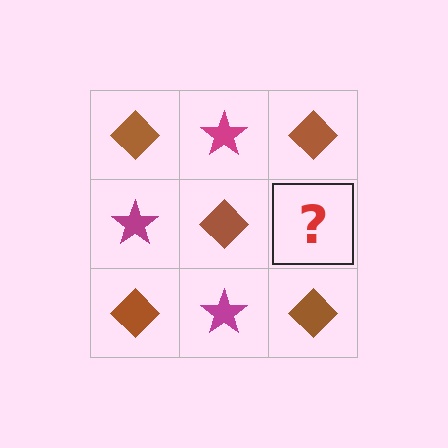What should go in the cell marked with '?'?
The missing cell should contain a magenta star.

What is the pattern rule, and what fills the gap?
The rule is that it alternates brown diamond and magenta star in a checkerboard pattern. The gap should be filled with a magenta star.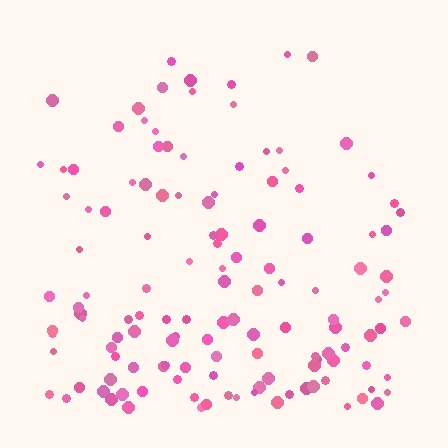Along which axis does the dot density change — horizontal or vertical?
Vertical.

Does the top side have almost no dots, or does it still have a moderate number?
Still a moderate number, just noticeably fewer than the bottom.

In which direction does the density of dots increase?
From top to bottom, with the bottom side densest.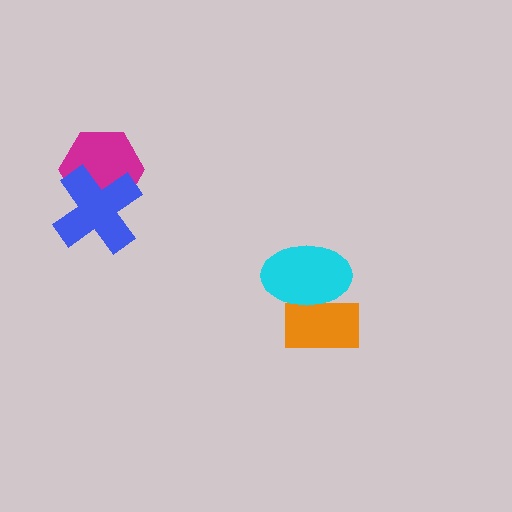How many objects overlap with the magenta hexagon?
1 object overlaps with the magenta hexagon.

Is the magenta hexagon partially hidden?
Yes, it is partially covered by another shape.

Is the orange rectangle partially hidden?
Yes, it is partially covered by another shape.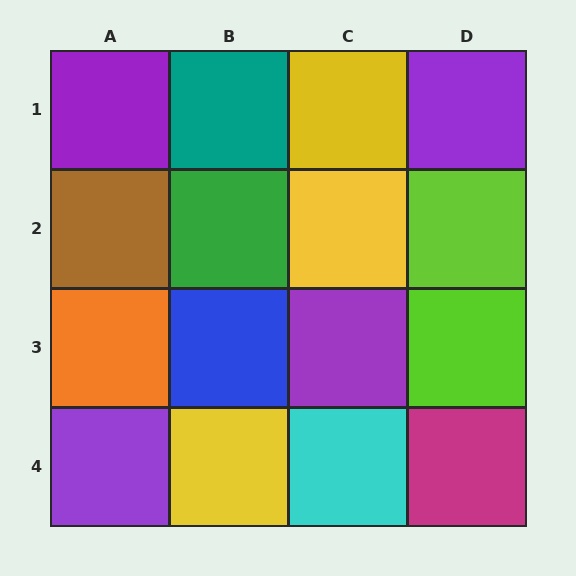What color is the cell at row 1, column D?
Purple.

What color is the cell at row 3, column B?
Blue.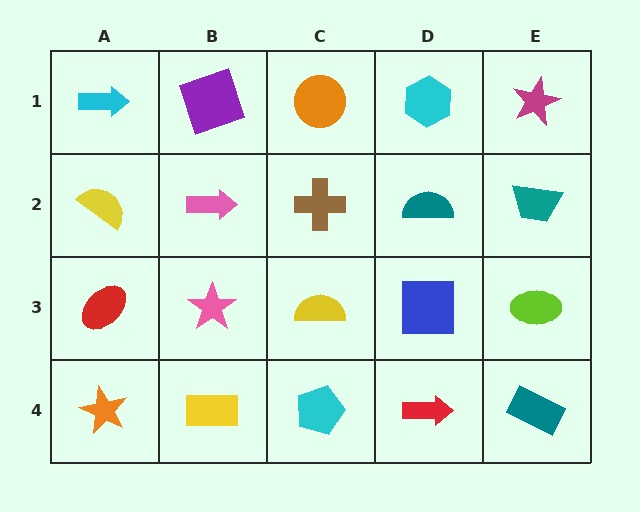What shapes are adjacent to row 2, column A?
A cyan arrow (row 1, column A), a red ellipse (row 3, column A), a pink arrow (row 2, column B).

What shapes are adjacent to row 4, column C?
A yellow semicircle (row 3, column C), a yellow rectangle (row 4, column B), a red arrow (row 4, column D).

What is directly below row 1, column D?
A teal semicircle.